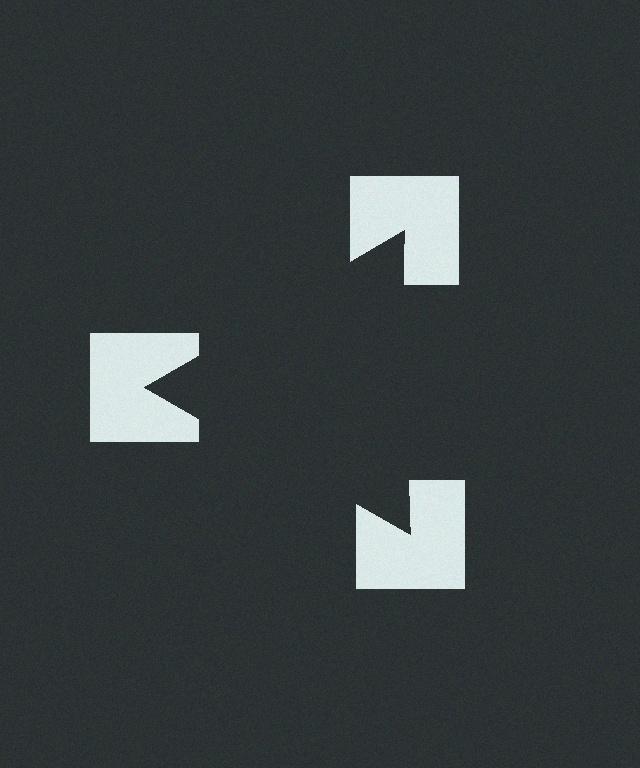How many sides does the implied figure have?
3 sides.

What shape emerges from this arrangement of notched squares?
An illusory triangle — its edges are inferred from the aligned wedge cuts in the notched squares, not physically drawn.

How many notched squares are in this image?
There are 3 — one at each vertex of the illusory triangle.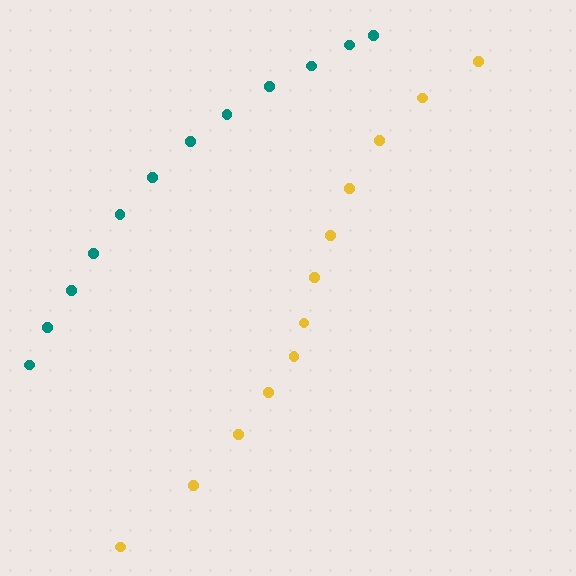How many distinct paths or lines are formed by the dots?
There are 2 distinct paths.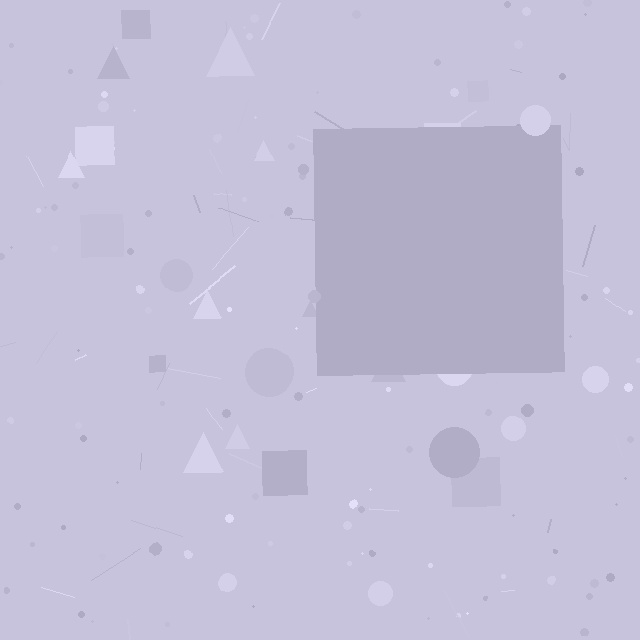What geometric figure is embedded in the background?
A square is embedded in the background.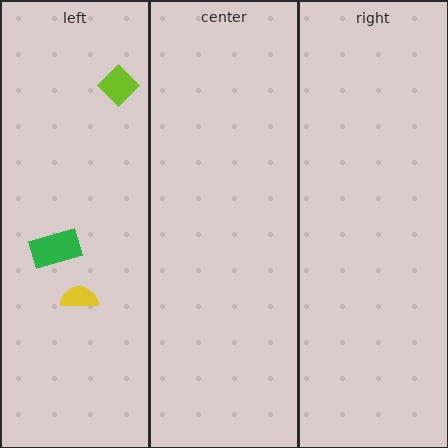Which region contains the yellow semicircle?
The left region.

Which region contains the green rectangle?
The left region.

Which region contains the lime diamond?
The left region.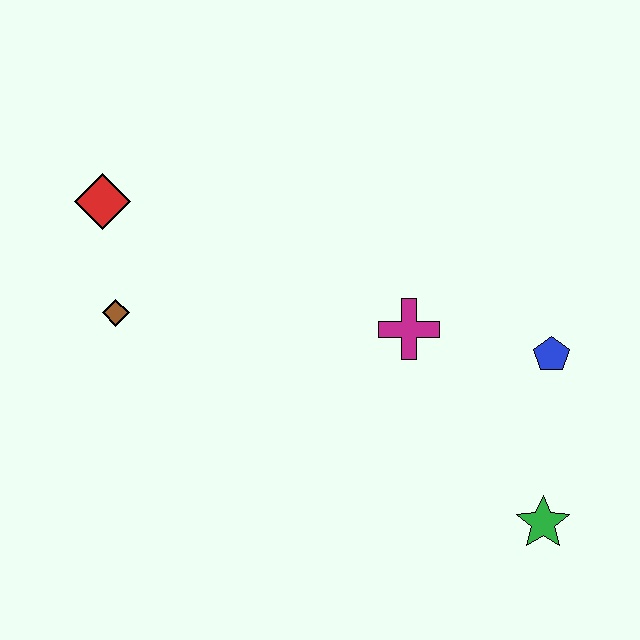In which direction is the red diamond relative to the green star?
The red diamond is to the left of the green star.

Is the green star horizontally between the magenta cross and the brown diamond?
No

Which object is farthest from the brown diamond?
The green star is farthest from the brown diamond.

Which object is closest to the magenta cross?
The blue pentagon is closest to the magenta cross.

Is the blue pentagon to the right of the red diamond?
Yes